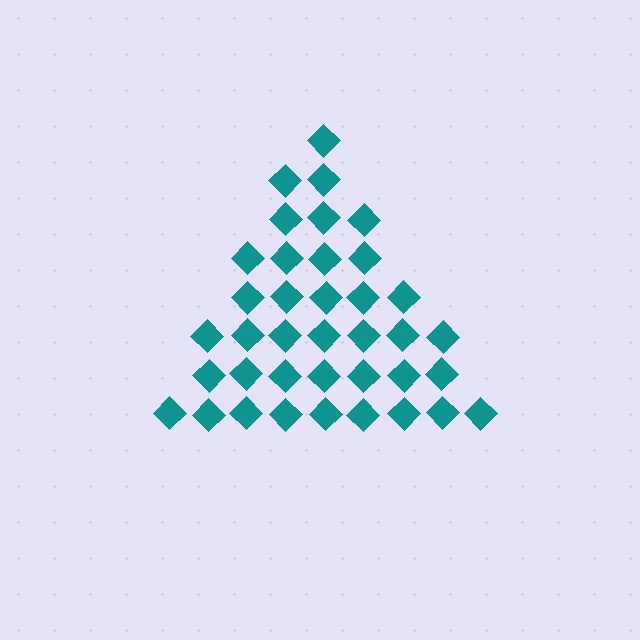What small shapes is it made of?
It is made of small diamonds.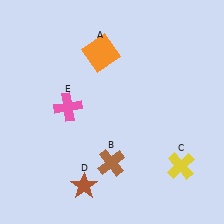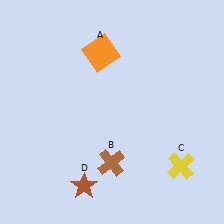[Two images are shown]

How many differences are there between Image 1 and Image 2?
There is 1 difference between the two images.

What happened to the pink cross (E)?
The pink cross (E) was removed in Image 2. It was in the top-left area of Image 1.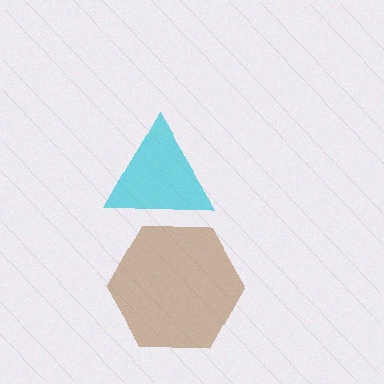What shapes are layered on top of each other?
The layered shapes are: a cyan triangle, a brown hexagon.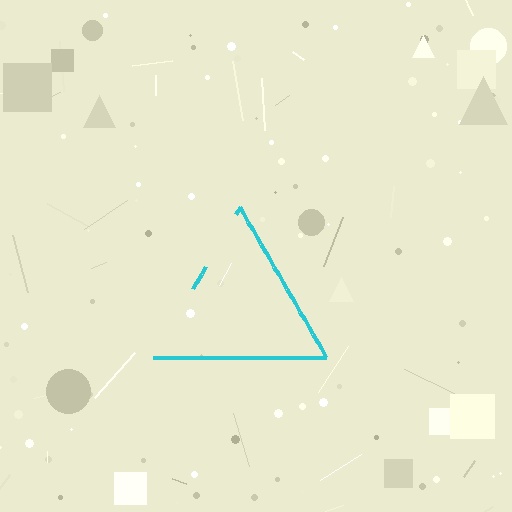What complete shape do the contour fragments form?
The contour fragments form a triangle.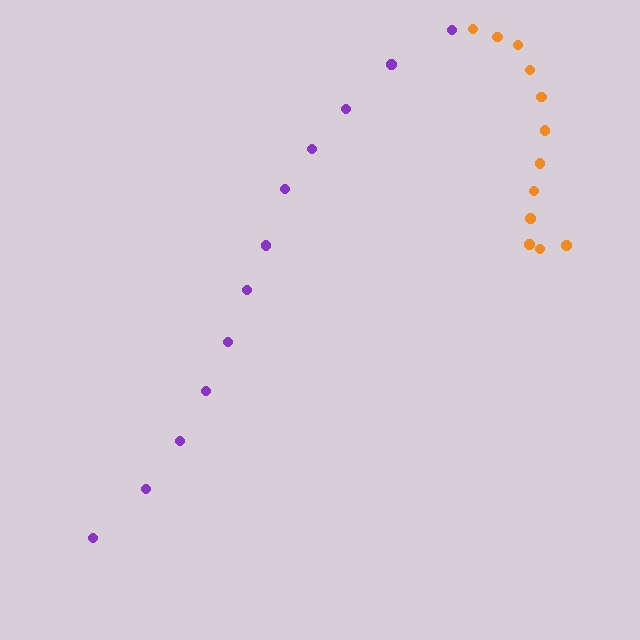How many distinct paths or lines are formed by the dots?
There are 2 distinct paths.